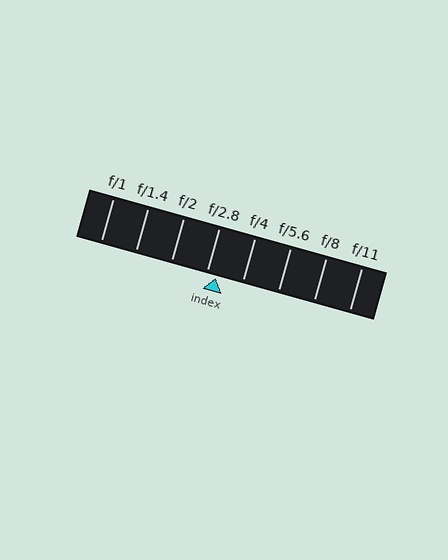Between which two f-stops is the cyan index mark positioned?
The index mark is between f/2.8 and f/4.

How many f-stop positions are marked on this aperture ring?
There are 8 f-stop positions marked.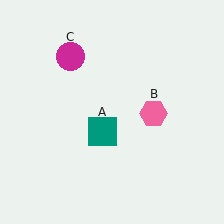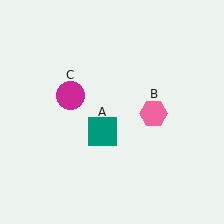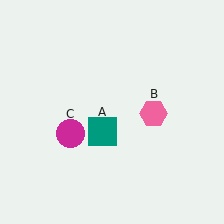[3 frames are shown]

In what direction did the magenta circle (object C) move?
The magenta circle (object C) moved down.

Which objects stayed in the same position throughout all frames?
Teal square (object A) and pink hexagon (object B) remained stationary.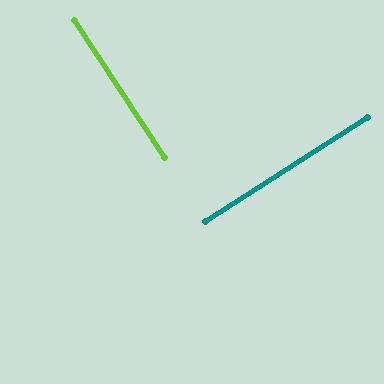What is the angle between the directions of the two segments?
Approximately 89 degrees.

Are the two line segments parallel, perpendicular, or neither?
Perpendicular — they meet at approximately 89°.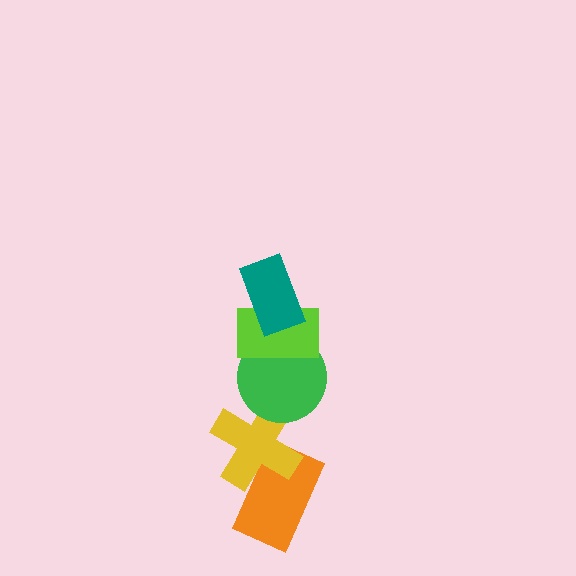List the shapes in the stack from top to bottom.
From top to bottom: the teal rectangle, the lime rectangle, the green circle, the yellow cross, the orange rectangle.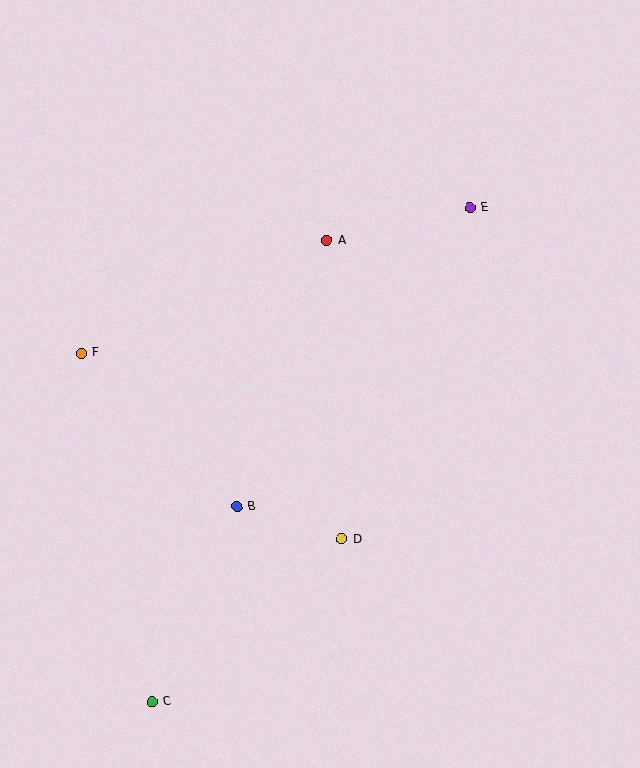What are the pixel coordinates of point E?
Point E is at (470, 208).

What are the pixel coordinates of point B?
Point B is at (237, 506).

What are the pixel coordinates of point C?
Point C is at (152, 702).